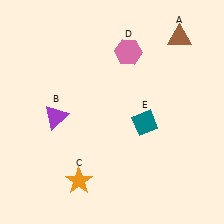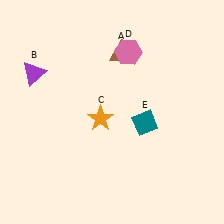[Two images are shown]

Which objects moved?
The objects that moved are: the brown triangle (A), the purple triangle (B), the orange star (C).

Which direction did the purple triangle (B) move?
The purple triangle (B) moved up.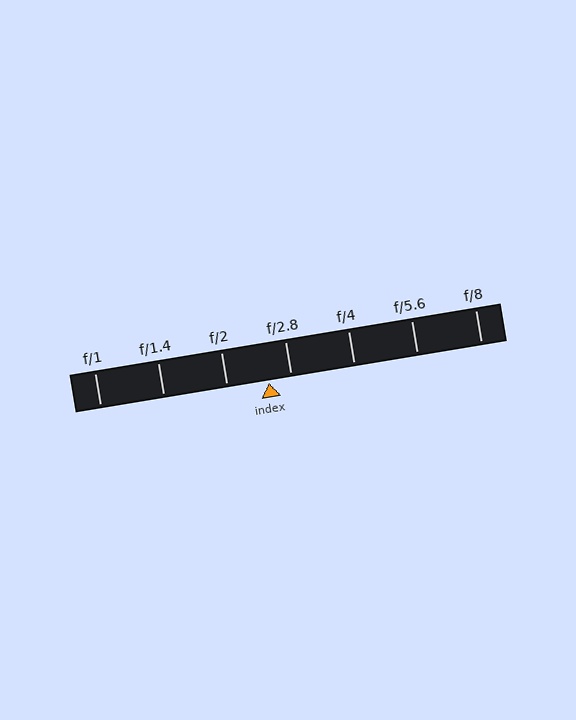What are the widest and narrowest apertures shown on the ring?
The widest aperture shown is f/1 and the narrowest is f/8.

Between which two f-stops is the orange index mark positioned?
The index mark is between f/2 and f/2.8.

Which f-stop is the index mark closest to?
The index mark is closest to f/2.8.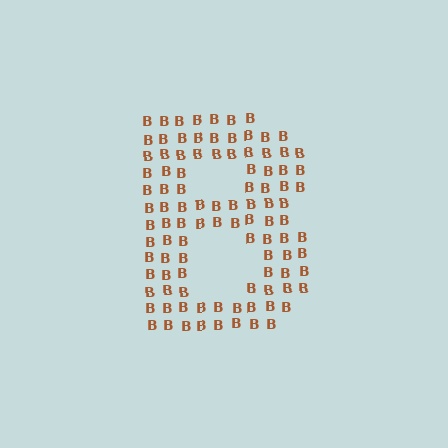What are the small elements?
The small elements are letter B's.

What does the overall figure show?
The overall figure shows the letter B.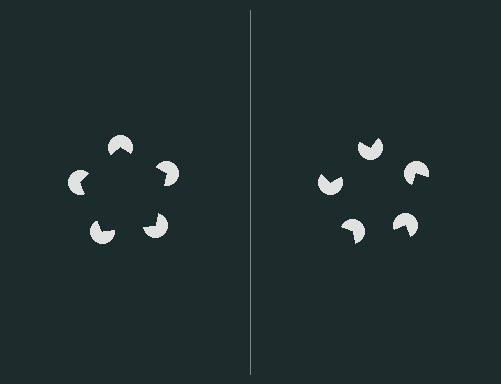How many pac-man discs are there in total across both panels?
10 — 5 on each side.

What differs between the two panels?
The pac-man discs are positioned identically on both sides; only the wedge orientations differ. On the left they align to a pentagon; on the right they are misaligned.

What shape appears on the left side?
An illusory pentagon.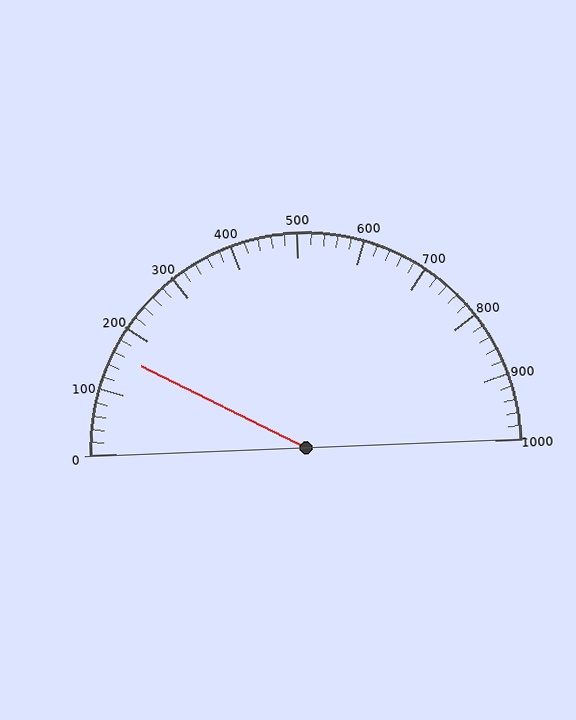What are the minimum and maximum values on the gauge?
The gauge ranges from 0 to 1000.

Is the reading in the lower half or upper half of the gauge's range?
The reading is in the lower half of the range (0 to 1000).